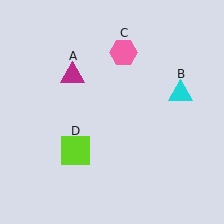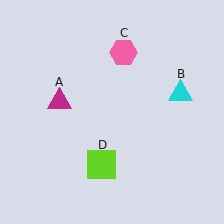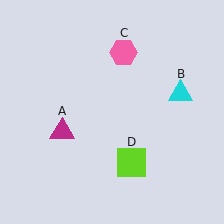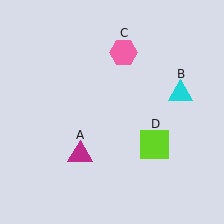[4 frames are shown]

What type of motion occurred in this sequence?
The magenta triangle (object A), lime square (object D) rotated counterclockwise around the center of the scene.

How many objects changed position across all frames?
2 objects changed position: magenta triangle (object A), lime square (object D).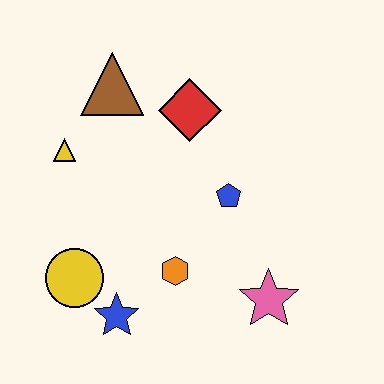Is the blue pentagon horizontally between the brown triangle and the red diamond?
No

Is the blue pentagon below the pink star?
No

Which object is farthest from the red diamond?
The blue star is farthest from the red diamond.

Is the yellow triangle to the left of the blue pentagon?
Yes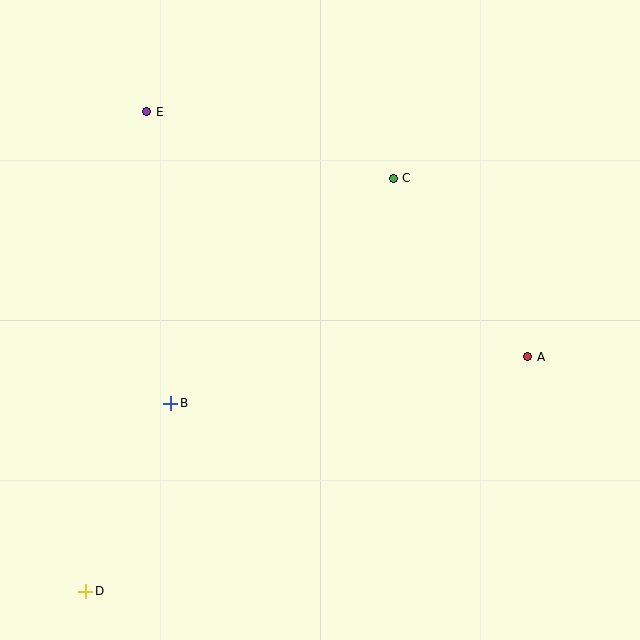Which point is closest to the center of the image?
Point C at (393, 178) is closest to the center.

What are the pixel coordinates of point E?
Point E is at (147, 112).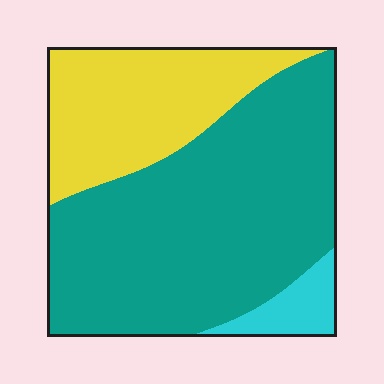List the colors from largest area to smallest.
From largest to smallest: teal, yellow, cyan.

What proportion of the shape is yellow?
Yellow covers 29% of the shape.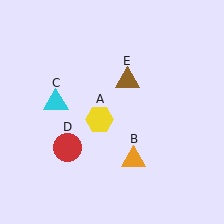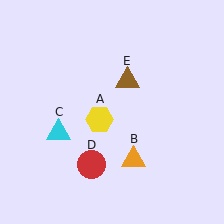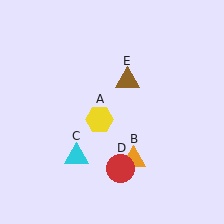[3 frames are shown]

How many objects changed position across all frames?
2 objects changed position: cyan triangle (object C), red circle (object D).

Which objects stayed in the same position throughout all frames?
Yellow hexagon (object A) and orange triangle (object B) and brown triangle (object E) remained stationary.